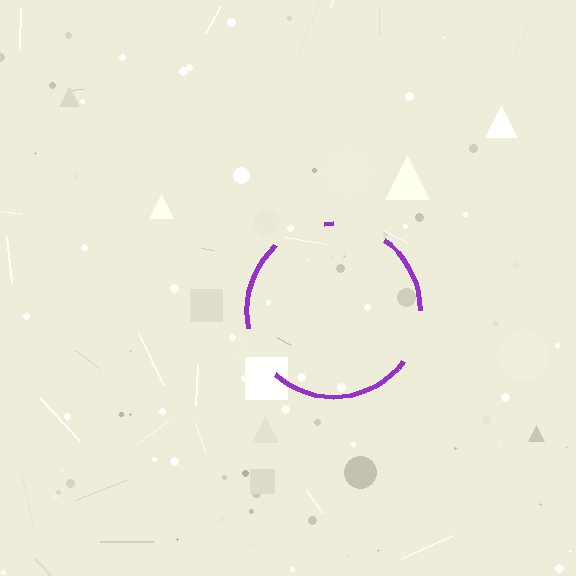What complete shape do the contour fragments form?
The contour fragments form a circle.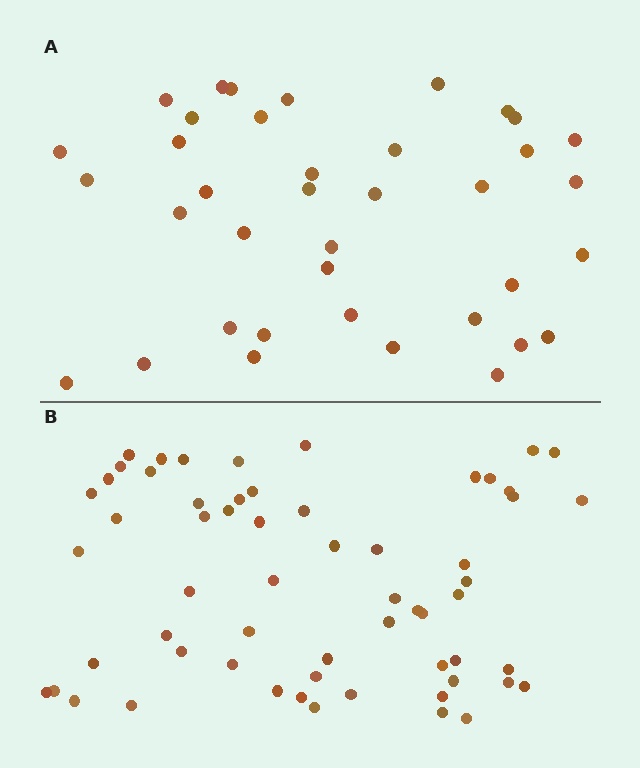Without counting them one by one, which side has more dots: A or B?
Region B (the bottom region) has more dots.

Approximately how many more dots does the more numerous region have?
Region B has approximately 20 more dots than region A.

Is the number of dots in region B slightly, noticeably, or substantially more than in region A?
Region B has substantially more. The ratio is roughly 1.6 to 1.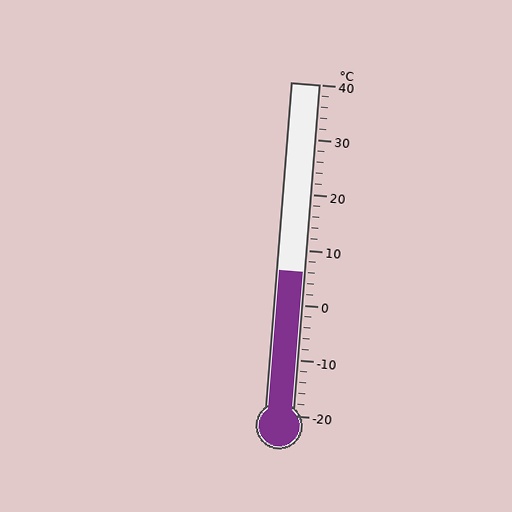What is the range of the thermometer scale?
The thermometer scale ranges from -20°C to 40°C.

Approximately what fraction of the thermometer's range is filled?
The thermometer is filled to approximately 45% of its range.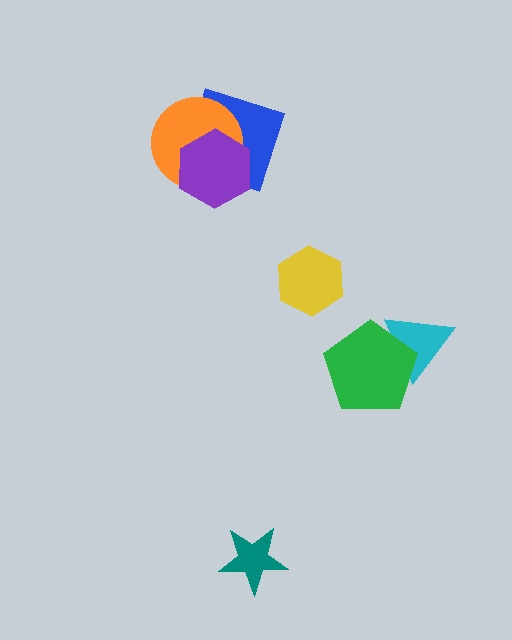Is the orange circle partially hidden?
Yes, it is partially covered by another shape.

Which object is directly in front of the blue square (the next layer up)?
The orange circle is directly in front of the blue square.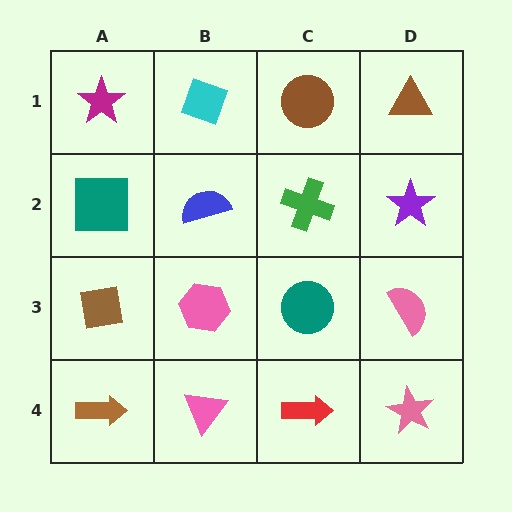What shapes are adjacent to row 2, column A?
A magenta star (row 1, column A), a brown square (row 3, column A), a blue semicircle (row 2, column B).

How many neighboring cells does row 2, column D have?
3.